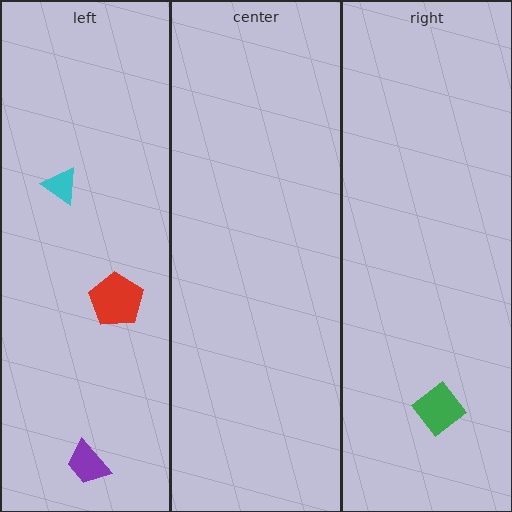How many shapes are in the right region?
1.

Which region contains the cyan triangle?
The left region.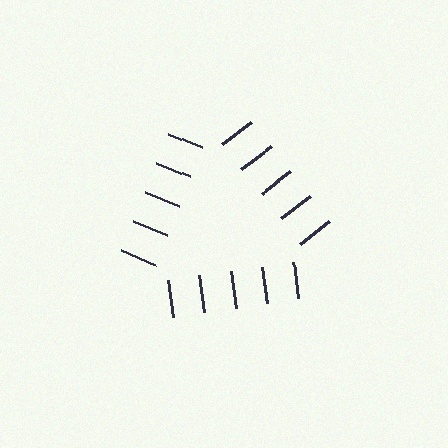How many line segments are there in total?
15 — 5 along each of the 3 edges.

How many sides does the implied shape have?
3 sides — the line-ends trace a triangle.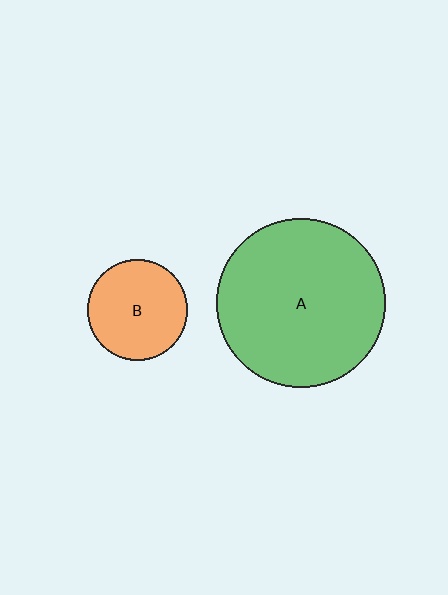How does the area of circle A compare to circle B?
Approximately 2.8 times.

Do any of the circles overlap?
No, none of the circles overlap.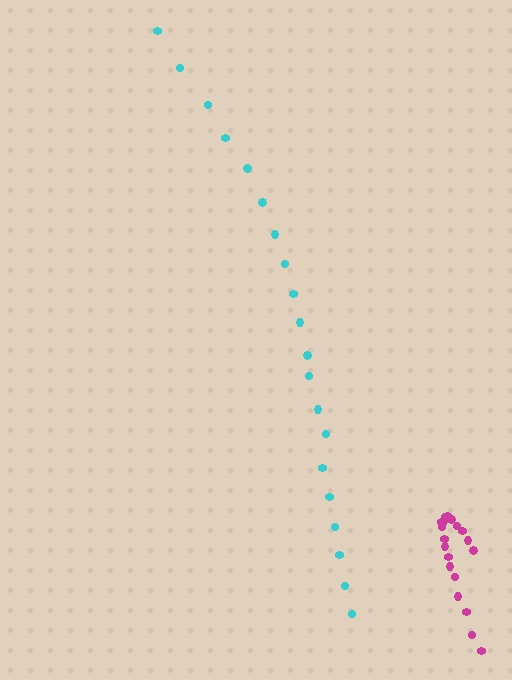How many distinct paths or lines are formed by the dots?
There are 2 distinct paths.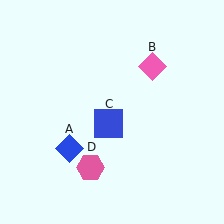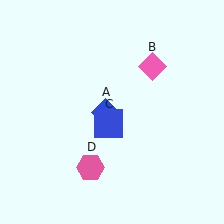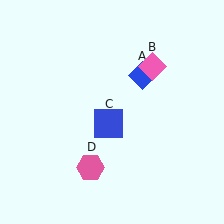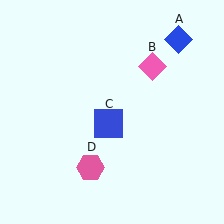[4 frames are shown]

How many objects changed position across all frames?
1 object changed position: blue diamond (object A).